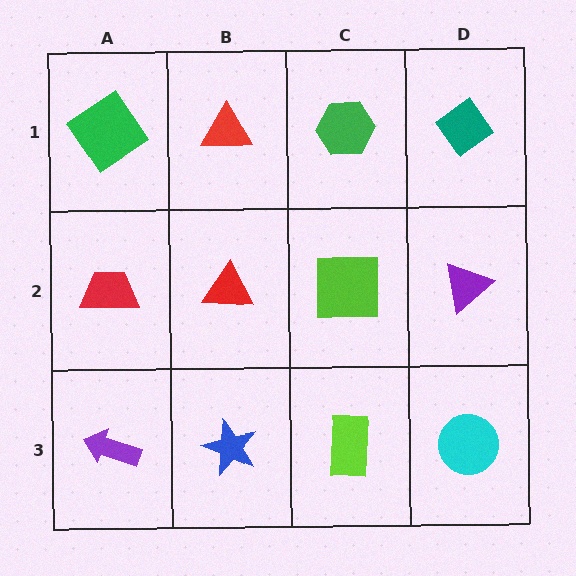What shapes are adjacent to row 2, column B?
A red triangle (row 1, column B), a blue star (row 3, column B), a red trapezoid (row 2, column A), a lime square (row 2, column C).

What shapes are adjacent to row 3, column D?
A purple triangle (row 2, column D), a lime rectangle (row 3, column C).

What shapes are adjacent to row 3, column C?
A lime square (row 2, column C), a blue star (row 3, column B), a cyan circle (row 3, column D).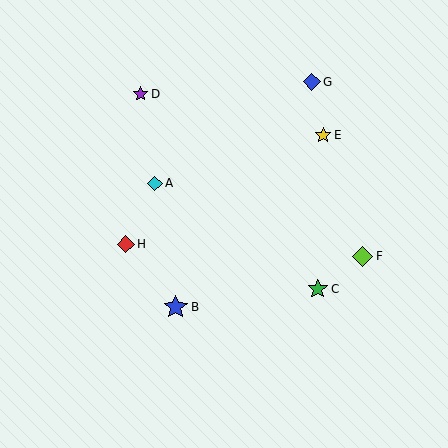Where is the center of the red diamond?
The center of the red diamond is at (126, 244).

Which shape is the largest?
The blue star (labeled B) is the largest.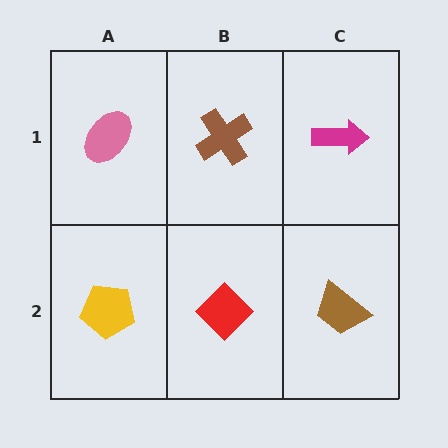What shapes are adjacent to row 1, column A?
A yellow pentagon (row 2, column A), a brown cross (row 1, column B).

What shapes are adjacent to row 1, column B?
A red diamond (row 2, column B), a pink ellipse (row 1, column A), a magenta arrow (row 1, column C).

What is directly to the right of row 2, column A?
A red diamond.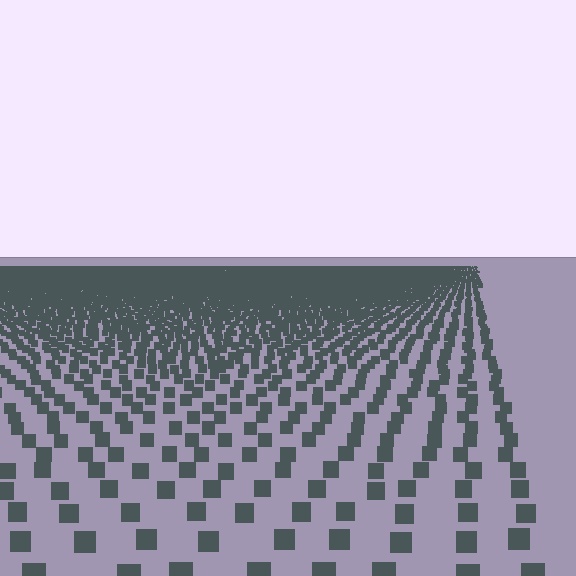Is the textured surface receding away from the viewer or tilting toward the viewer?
The surface is receding away from the viewer. Texture elements get smaller and denser toward the top.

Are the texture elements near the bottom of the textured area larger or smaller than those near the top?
Larger. Near the bottom, elements are closer to the viewer and appear at a bigger on-screen size.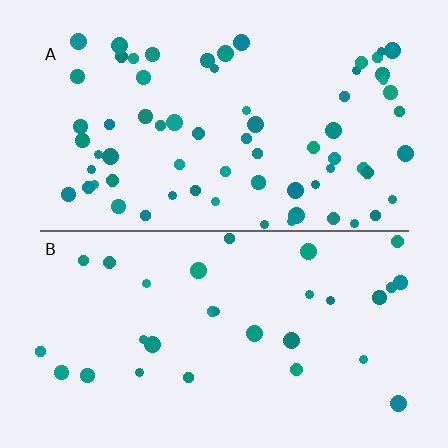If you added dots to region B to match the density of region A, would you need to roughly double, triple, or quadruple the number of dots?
Approximately double.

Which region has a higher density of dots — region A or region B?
A (the top).